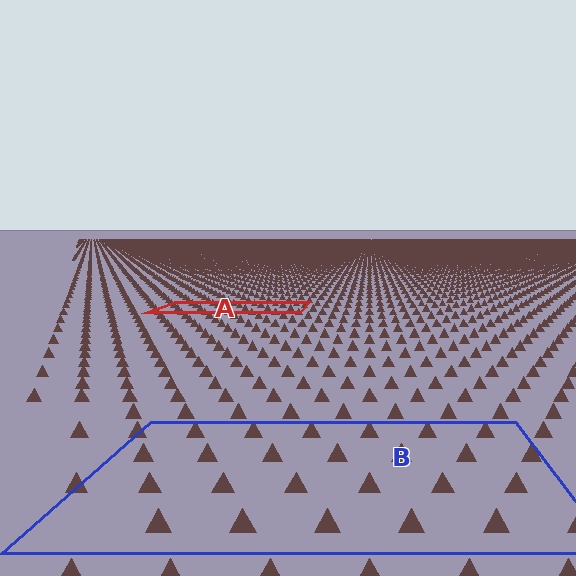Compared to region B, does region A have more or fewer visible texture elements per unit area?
Region A has more texture elements per unit area — they are packed more densely because it is farther away.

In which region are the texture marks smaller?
The texture marks are smaller in region A, because it is farther away.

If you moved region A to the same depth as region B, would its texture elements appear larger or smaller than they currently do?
They would appear larger. At a closer depth, the same texture elements are projected at a bigger on-screen size.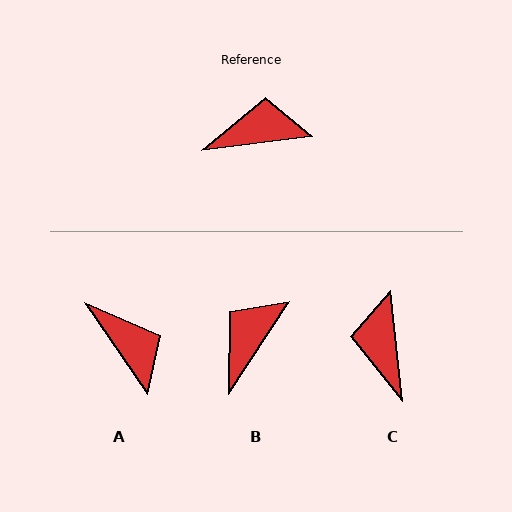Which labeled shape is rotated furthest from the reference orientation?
C, about 89 degrees away.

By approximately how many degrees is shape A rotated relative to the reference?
Approximately 63 degrees clockwise.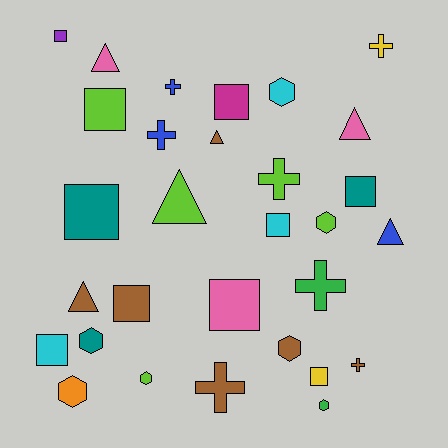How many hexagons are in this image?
There are 7 hexagons.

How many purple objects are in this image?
There is 1 purple object.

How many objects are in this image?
There are 30 objects.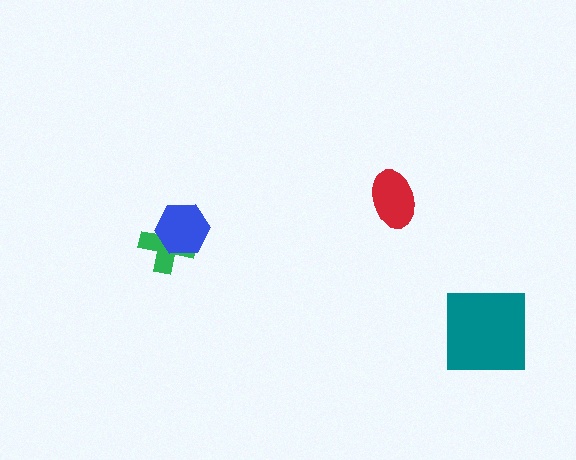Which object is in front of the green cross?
The blue hexagon is in front of the green cross.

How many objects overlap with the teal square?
0 objects overlap with the teal square.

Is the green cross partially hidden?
Yes, it is partially covered by another shape.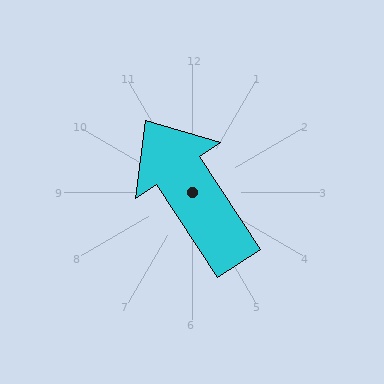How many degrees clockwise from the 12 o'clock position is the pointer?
Approximately 327 degrees.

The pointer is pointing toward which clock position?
Roughly 11 o'clock.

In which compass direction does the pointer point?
Northwest.